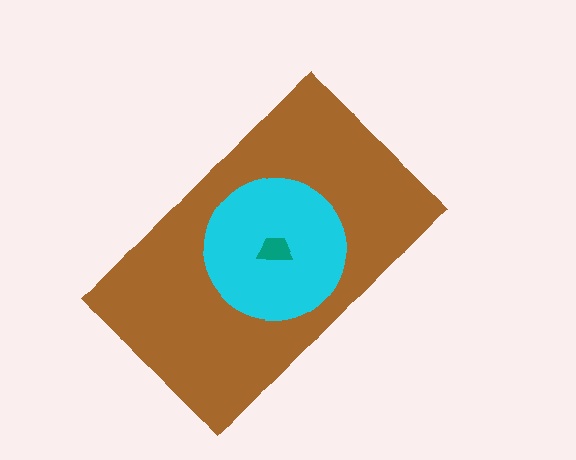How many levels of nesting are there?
3.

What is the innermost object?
The teal trapezoid.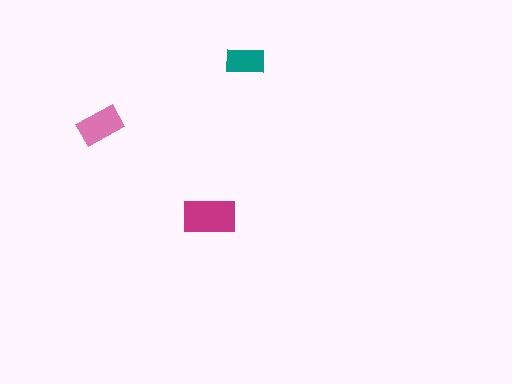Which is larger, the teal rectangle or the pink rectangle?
The pink one.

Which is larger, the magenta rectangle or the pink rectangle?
The magenta one.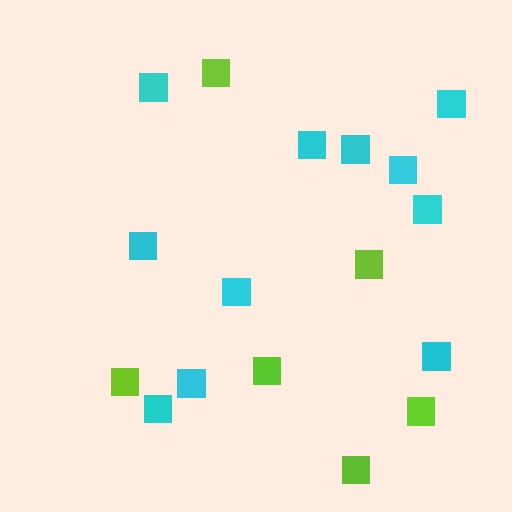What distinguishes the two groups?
There are 2 groups: one group of cyan squares (11) and one group of lime squares (6).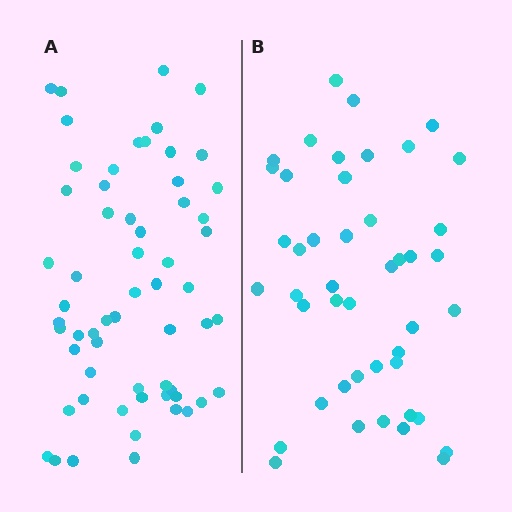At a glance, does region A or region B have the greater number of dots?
Region A (the left region) has more dots.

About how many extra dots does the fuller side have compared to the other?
Region A has approximately 15 more dots than region B.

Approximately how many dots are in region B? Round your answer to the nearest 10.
About 40 dots. (The exact count is 45, which rounds to 40.)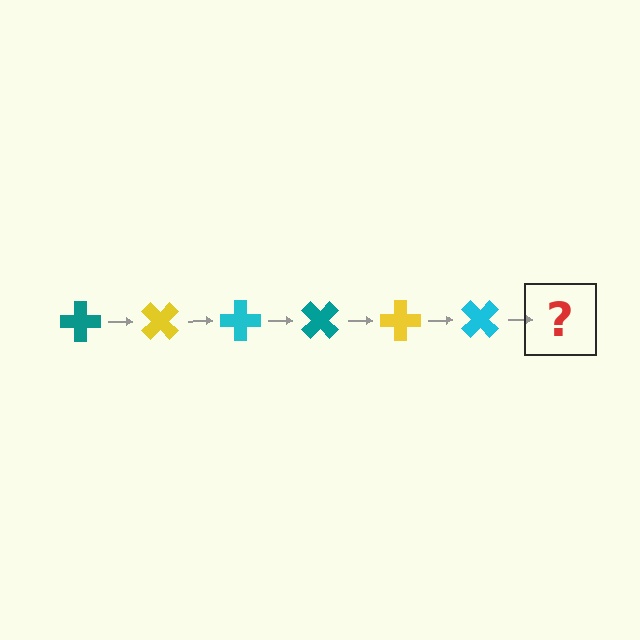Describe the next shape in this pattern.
It should be a teal cross, rotated 270 degrees from the start.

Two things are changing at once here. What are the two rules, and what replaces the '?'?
The two rules are that it rotates 45 degrees each step and the color cycles through teal, yellow, and cyan. The '?' should be a teal cross, rotated 270 degrees from the start.